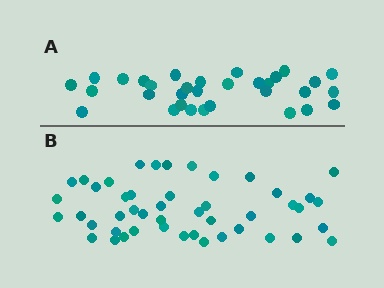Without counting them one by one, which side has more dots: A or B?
Region B (the bottom region) has more dots.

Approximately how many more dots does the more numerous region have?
Region B has approximately 15 more dots than region A.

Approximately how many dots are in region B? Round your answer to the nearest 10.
About 50 dots. (The exact count is 47, which rounds to 50.)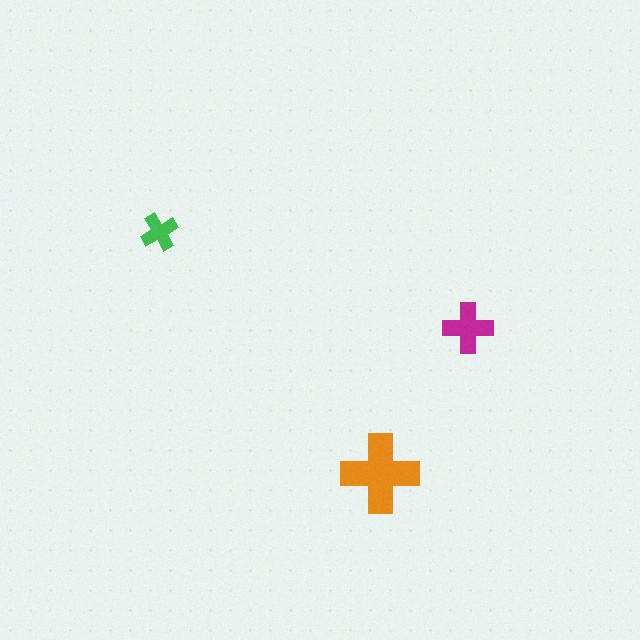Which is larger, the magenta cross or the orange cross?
The orange one.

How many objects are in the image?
There are 3 objects in the image.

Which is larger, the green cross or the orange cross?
The orange one.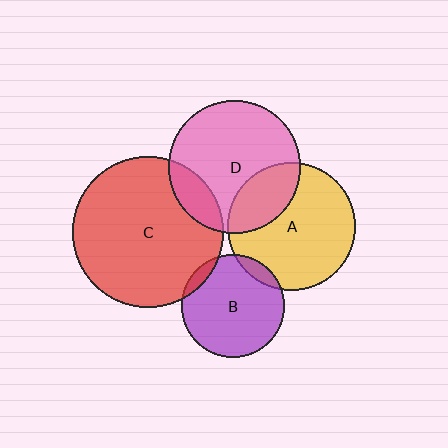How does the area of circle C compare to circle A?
Approximately 1.4 times.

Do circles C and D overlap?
Yes.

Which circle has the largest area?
Circle C (red).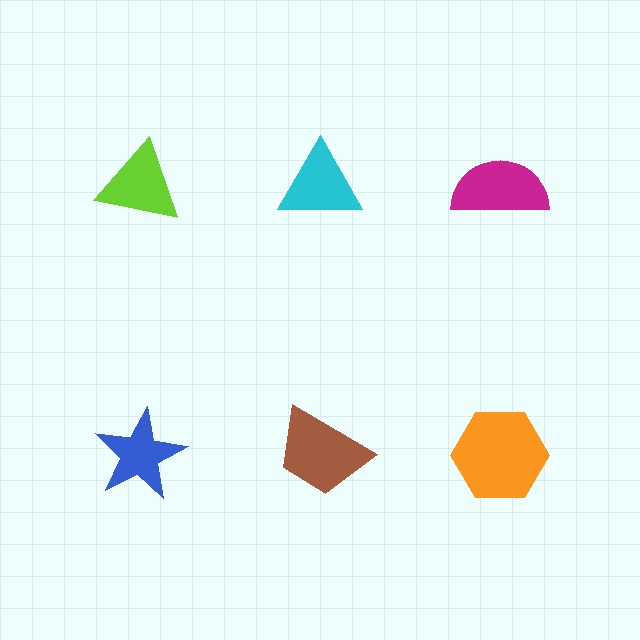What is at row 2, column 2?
A brown trapezoid.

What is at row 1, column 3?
A magenta semicircle.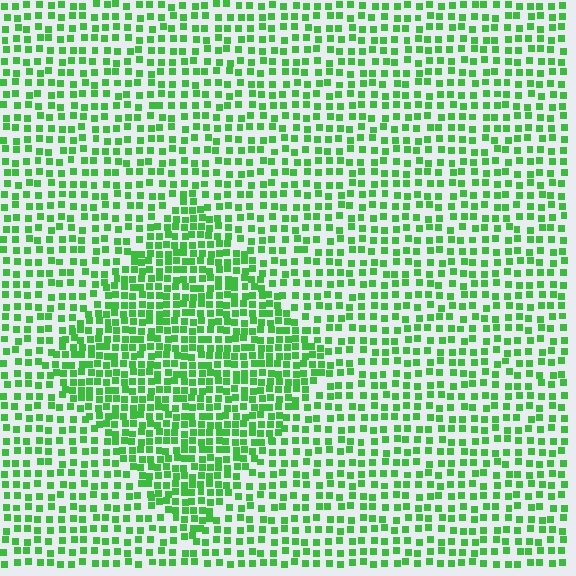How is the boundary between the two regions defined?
The boundary is defined by a change in element density (approximately 1.7x ratio). All elements are the same color, size, and shape.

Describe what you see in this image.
The image contains small green elements arranged at two different densities. A diamond-shaped region is visible where the elements are more densely packed than the surrounding area.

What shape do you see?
I see a diamond.